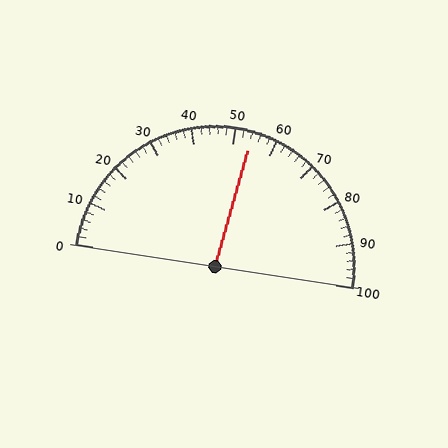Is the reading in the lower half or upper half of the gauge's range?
The reading is in the upper half of the range (0 to 100).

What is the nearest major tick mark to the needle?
The nearest major tick mark is 50.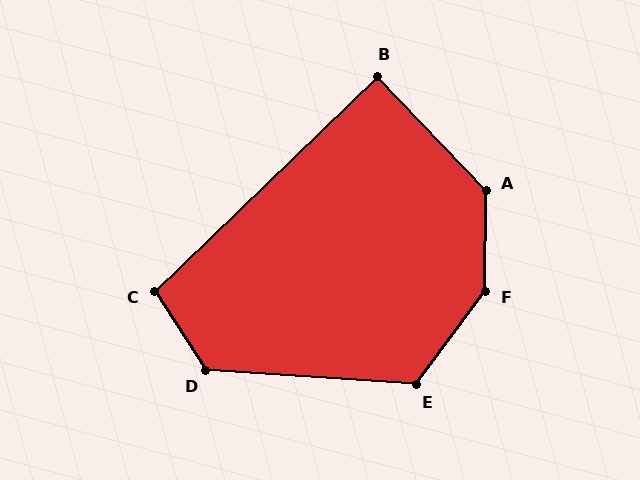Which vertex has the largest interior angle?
F, at approximately 144 degrees.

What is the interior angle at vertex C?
Approximately 101 degrees (obtuse).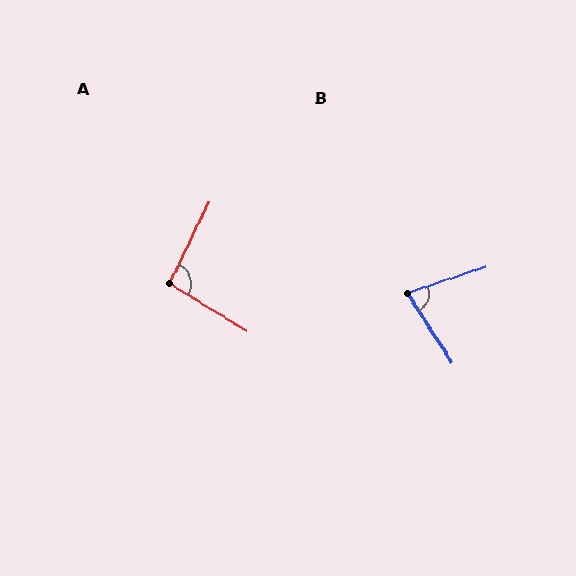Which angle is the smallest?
B, at approximately 76 degrees.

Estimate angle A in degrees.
Approximately 96 degrees.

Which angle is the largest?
A, at approximately 96 degrees.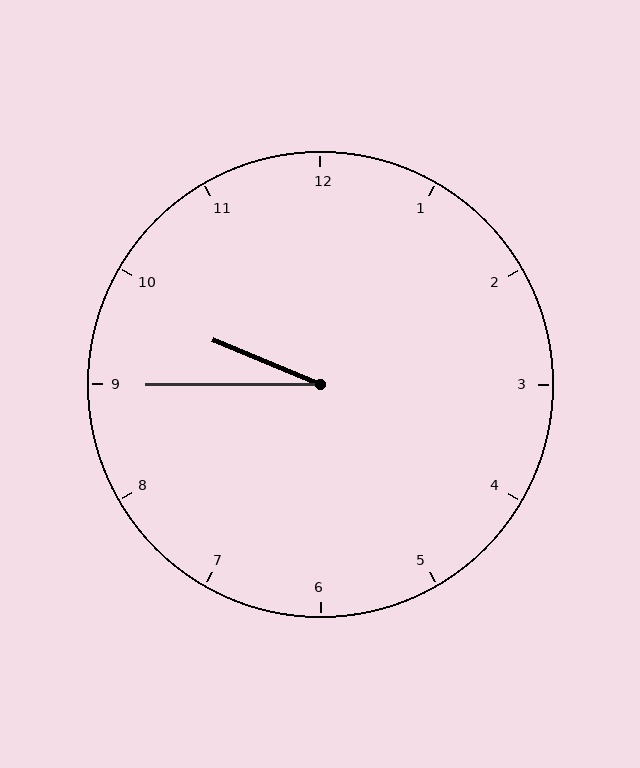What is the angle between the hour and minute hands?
Approximately 22 degrees.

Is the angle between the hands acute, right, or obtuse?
It is acute.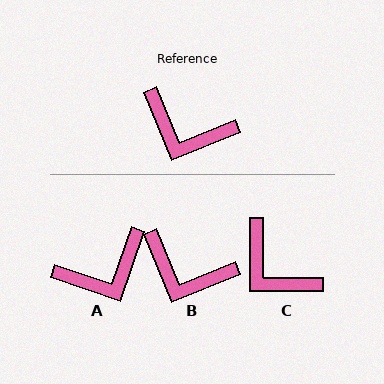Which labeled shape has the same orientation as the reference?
B.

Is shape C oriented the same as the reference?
No, it is off by about 22 degrees.